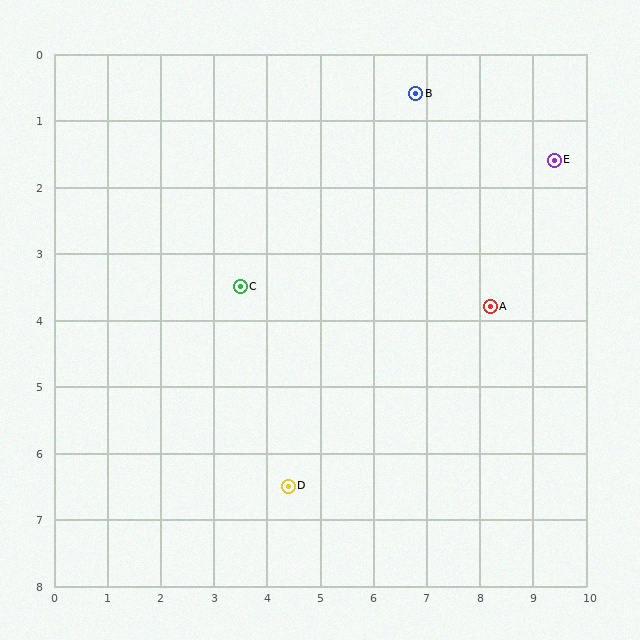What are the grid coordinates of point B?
Point B is at approximately (6.8, 0.6).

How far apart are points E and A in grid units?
Points E and A are about 2.5 grid units apart.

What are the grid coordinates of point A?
Point A is at approximately (8.2, 3.8).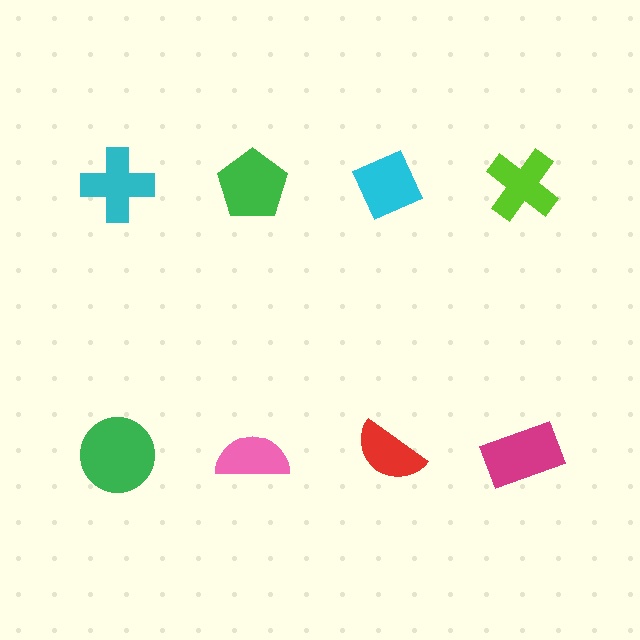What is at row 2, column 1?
A green circle.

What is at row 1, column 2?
A green pentagon.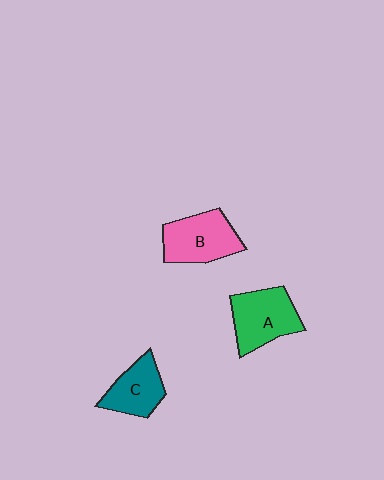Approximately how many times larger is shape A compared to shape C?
Approximately 1.3 times.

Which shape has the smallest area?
Shape C (teal).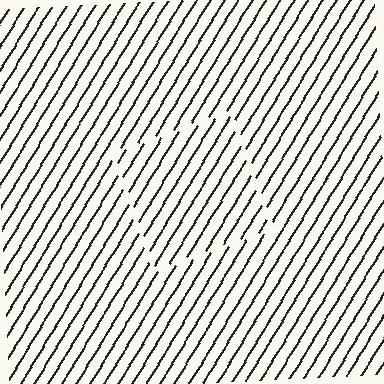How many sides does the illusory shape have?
4 sides — the line-ends trace a square.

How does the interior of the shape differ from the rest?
The interior of the shape contains the same grating, shifted by half a period — the contour is defined by the phase discontinuity where line-ends from the inner and outer gratings abut.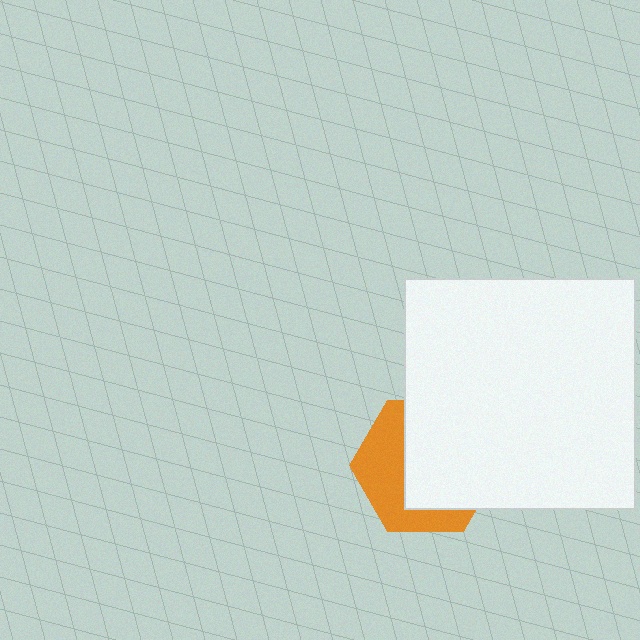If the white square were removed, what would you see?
You would see the complete orange hexagon.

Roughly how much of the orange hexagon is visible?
A small part of it is visible (roughly 41%).